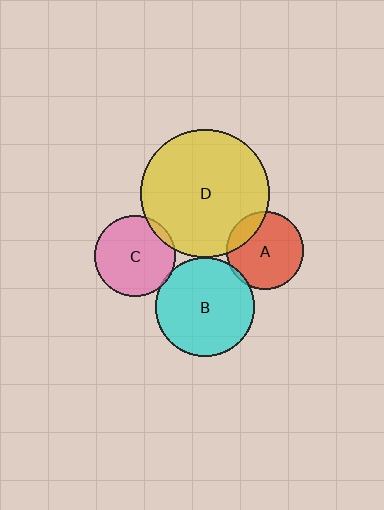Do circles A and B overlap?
Yes.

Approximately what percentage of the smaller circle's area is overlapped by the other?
Approximately 5%.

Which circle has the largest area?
Circle D (yellow).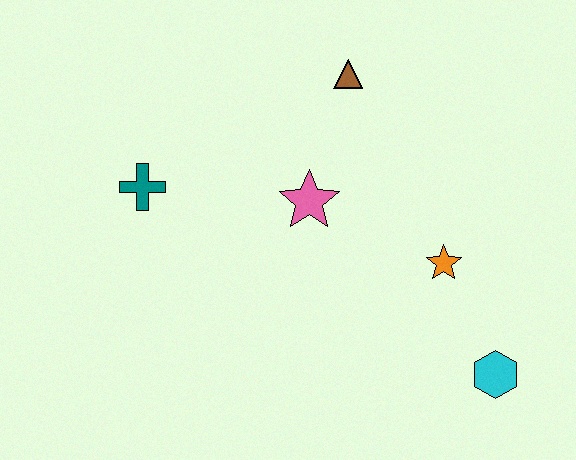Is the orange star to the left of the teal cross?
No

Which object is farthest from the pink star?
The cyan hexagon is farthest from the pink star.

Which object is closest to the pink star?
The brown triangle is closest to the pink star.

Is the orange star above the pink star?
No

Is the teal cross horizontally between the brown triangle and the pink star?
No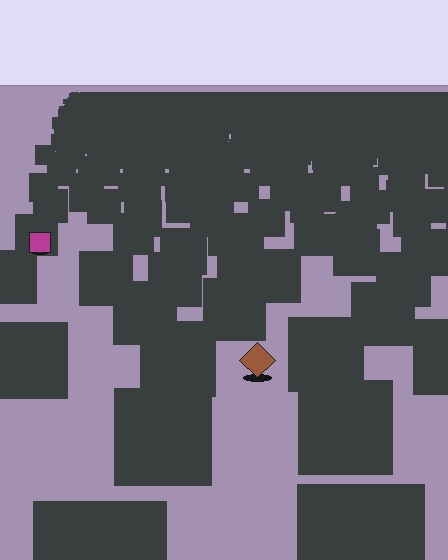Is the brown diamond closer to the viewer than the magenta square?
Yes. The brown diamond is closer — you can tell from the texture gradient: the ground texture is coarser near it.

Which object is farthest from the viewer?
The magenta square is farthest from the viewer. It appears smaller and the ground texture around it is denser.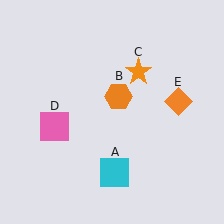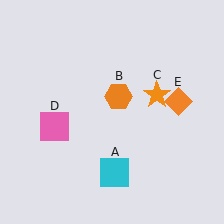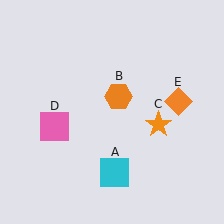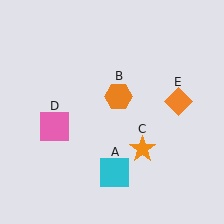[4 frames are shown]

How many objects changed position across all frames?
1 object changed position: orange star (object C).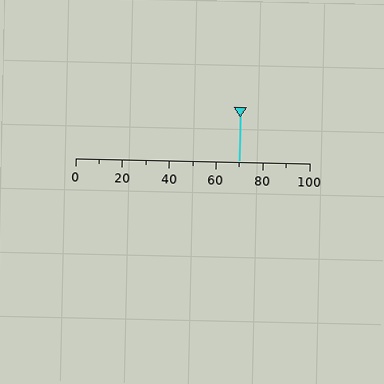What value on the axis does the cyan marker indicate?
The marker indicates approximately 70.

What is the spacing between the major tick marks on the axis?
The major ticks are spaced 20 apart.